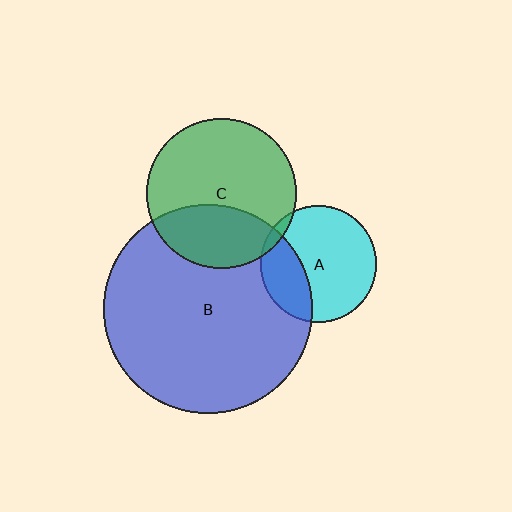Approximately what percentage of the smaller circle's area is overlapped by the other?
Approximately 5%.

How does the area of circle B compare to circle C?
Approximately 2.0 times.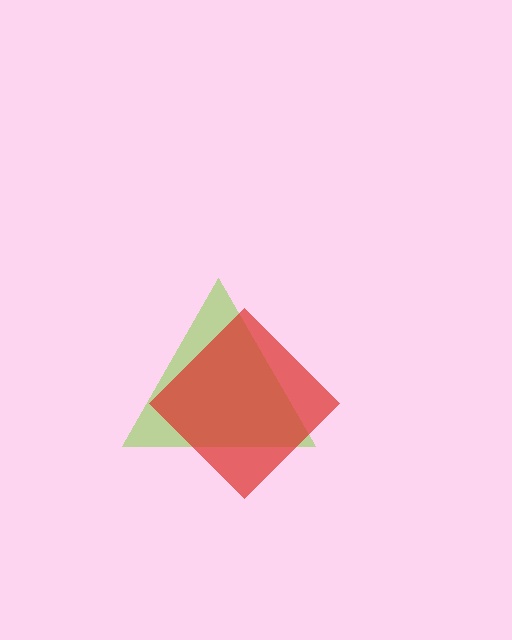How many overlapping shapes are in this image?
There are 2 overlapping shapes in the image.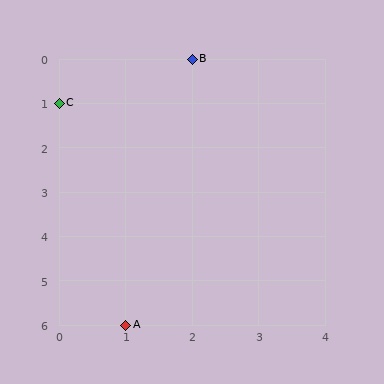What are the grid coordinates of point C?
Point C is at grid coordinates (0, 1).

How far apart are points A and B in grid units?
Points A and B are 1 column and 6 rows apart (about 6.1 grid units diagonally).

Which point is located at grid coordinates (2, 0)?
Point B is at (2, 0).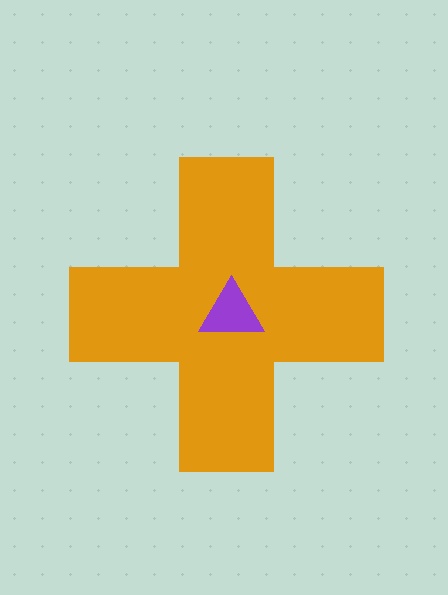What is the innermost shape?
The purple triangle.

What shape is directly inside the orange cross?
The purple triangle.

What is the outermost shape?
The orange cross.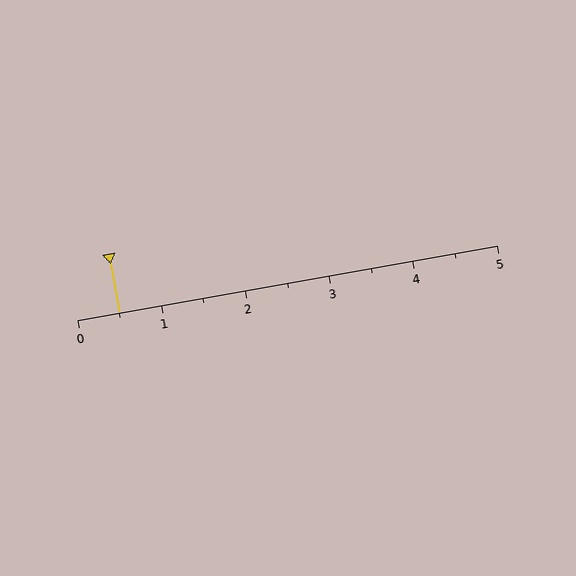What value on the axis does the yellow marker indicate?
The marker indicates approximately 0.5.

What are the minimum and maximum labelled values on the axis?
The axis runs from 0 to 5.